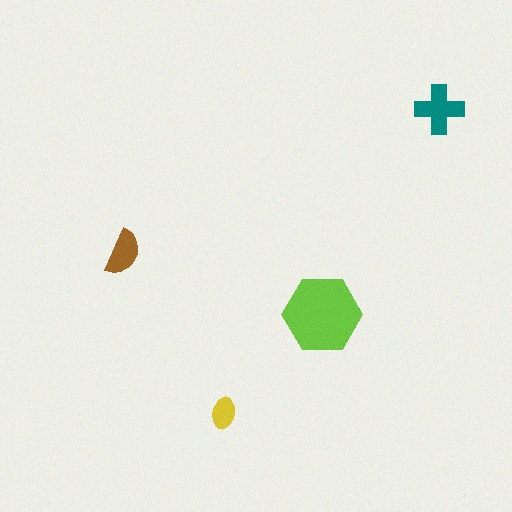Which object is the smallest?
The yellow ellipse.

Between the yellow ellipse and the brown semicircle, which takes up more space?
The brown semicircle.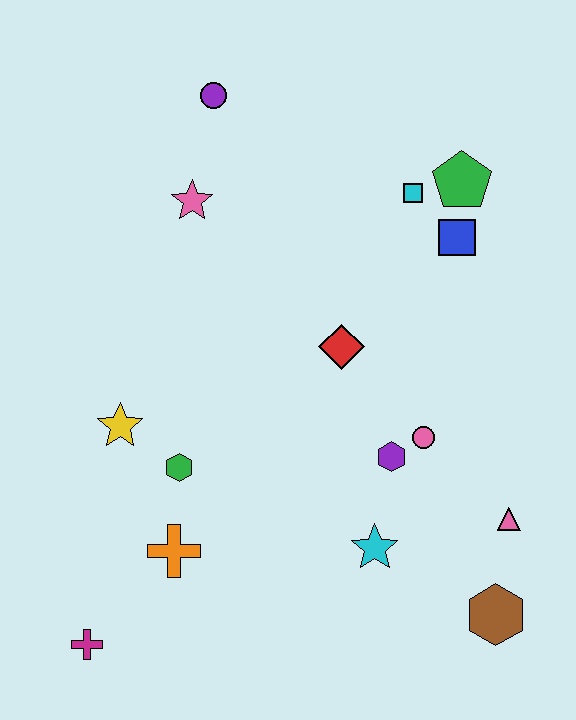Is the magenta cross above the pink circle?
No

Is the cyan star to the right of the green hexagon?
Yes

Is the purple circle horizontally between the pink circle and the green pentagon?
No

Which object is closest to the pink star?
The purple circle is closest to the pink star.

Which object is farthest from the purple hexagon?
The purple circle is farthest from the purple hexagon.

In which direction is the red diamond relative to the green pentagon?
The red diamond is below the green pentagon.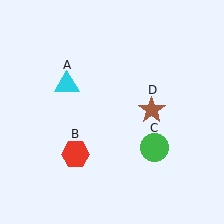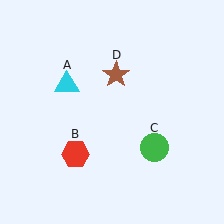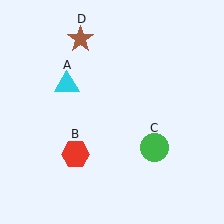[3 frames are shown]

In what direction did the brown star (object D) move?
The brown star (object D) moved up and to the left.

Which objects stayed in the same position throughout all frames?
Cyan triangle (object A) and red hexagon (object B) and green circle (object C) remained stationary.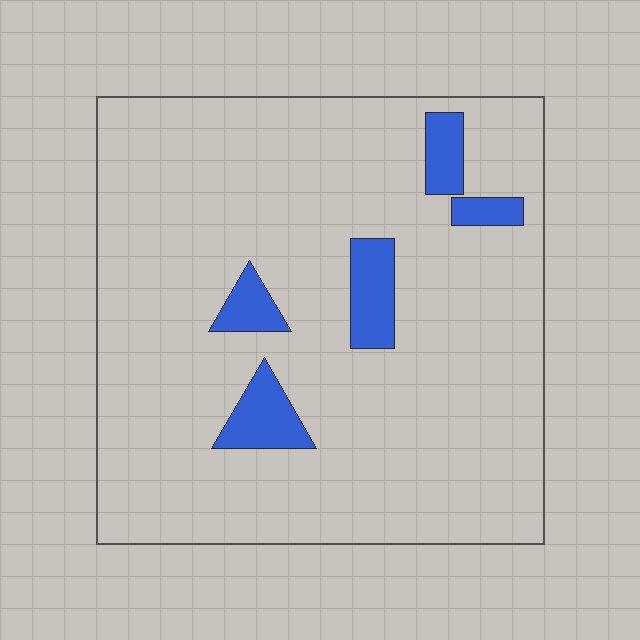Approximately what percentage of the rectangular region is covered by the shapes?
Approximately 10%.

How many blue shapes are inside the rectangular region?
5.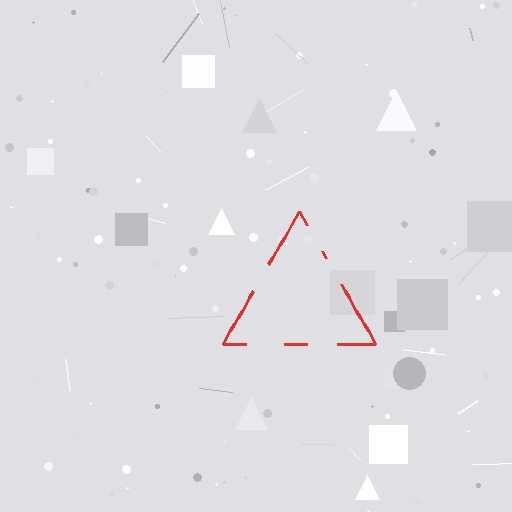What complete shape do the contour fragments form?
The contour fragments form a triangle.